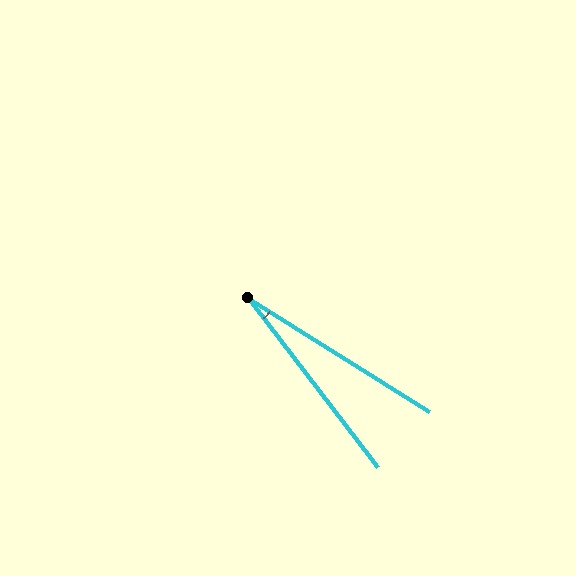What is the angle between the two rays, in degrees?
Approximately 20 degrees.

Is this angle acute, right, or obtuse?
It is acute.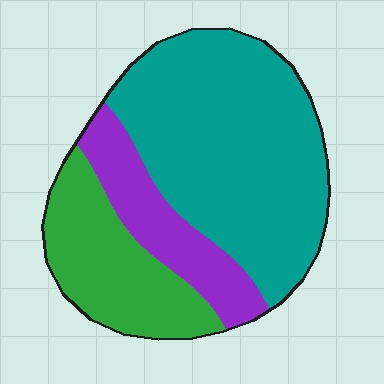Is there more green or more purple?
Green.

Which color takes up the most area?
Teal, at roughly 55%.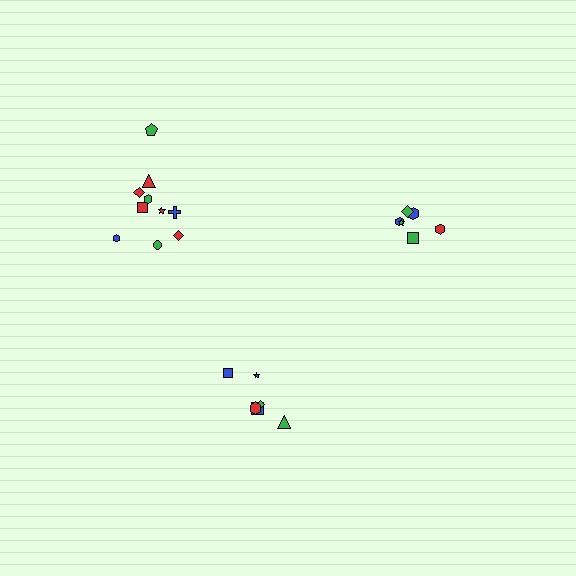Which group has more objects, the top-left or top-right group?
The top-left group.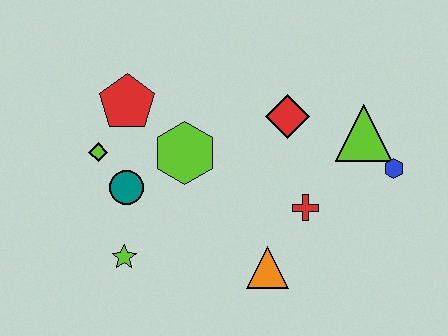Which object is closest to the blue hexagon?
The lime triangle is closest to the blue hexagon.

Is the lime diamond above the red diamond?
No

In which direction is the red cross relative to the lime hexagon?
The red cross is to the right of the lime hexagon.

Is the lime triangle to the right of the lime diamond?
Yes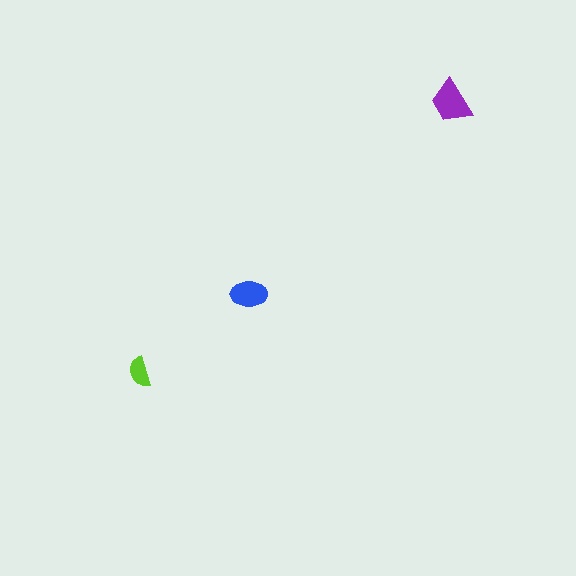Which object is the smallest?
The lime semicircle.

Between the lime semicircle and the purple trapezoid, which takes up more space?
The purple trapezoid.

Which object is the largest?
The purple trapezoid.